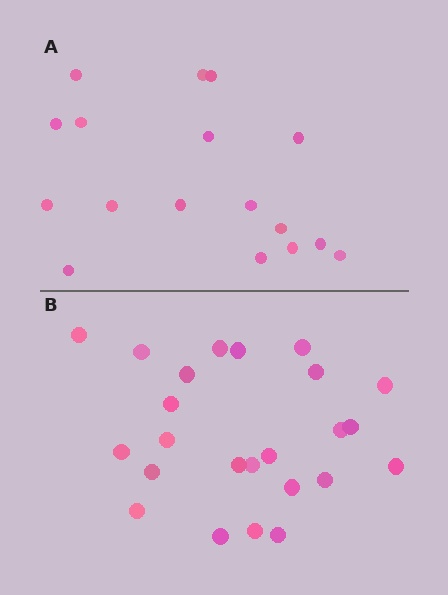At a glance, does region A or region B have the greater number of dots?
Region B (the bottom region) has more dots.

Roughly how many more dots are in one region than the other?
Region B has roughly 8 or so more dots than region A.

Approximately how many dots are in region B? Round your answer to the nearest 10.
About 20 dots. (The exact count is 24, which rounds to 20.)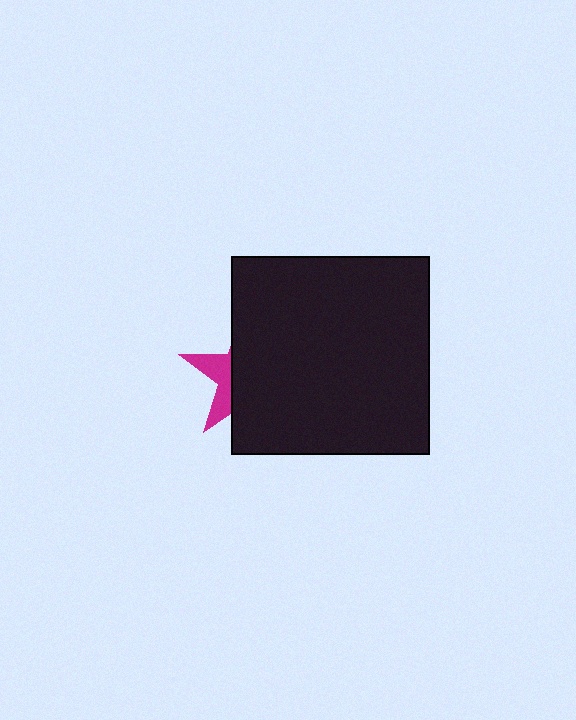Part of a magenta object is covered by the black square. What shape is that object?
It is a star.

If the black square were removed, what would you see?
You would see the complete magenta star.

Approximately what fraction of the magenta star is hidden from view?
Roughly 69% of the magenta star is hidden behind the black square.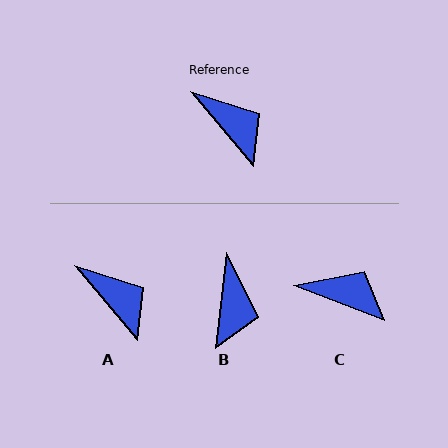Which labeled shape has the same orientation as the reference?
A.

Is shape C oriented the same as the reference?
No, it is off by about 29 degrees.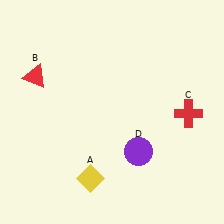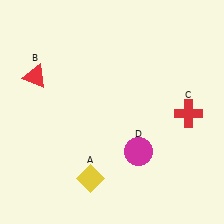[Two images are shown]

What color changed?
The circle (D) changed from purple in Image 1 to magenta in Image 2.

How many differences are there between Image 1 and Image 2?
There is 1 difference between the two images.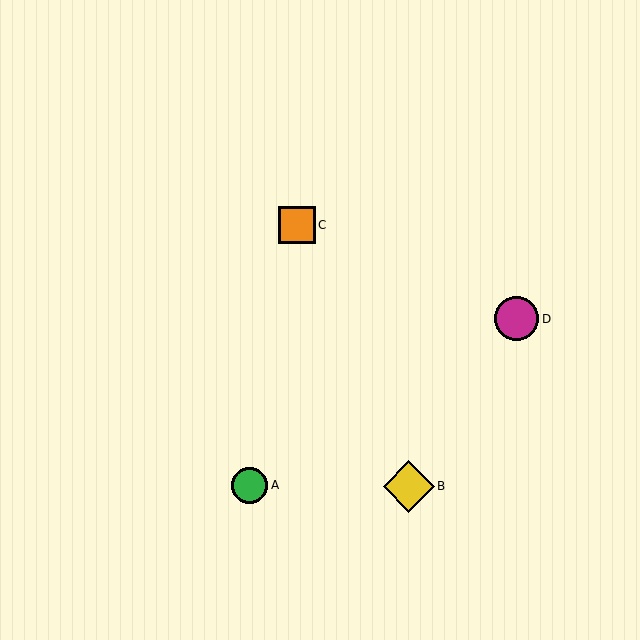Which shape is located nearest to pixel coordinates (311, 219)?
The orange square (labeled C) at (297, 225) is nearest to that location.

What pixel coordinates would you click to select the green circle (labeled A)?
Click at (250, 485) to select the green circle A.